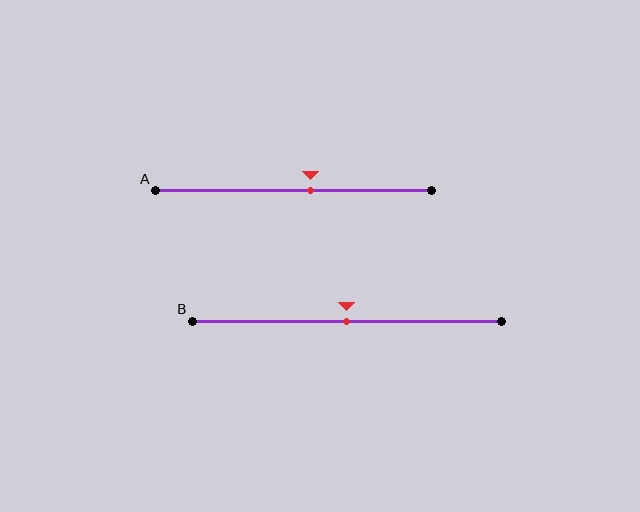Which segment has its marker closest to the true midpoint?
Segment B has its marker closest to the true midpoint.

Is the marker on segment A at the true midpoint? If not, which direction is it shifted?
No, the marker on segment A is shifted to the right by about 6% of the segment length.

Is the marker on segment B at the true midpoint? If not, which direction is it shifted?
Yes, the marker on segment B is at the true midpoint.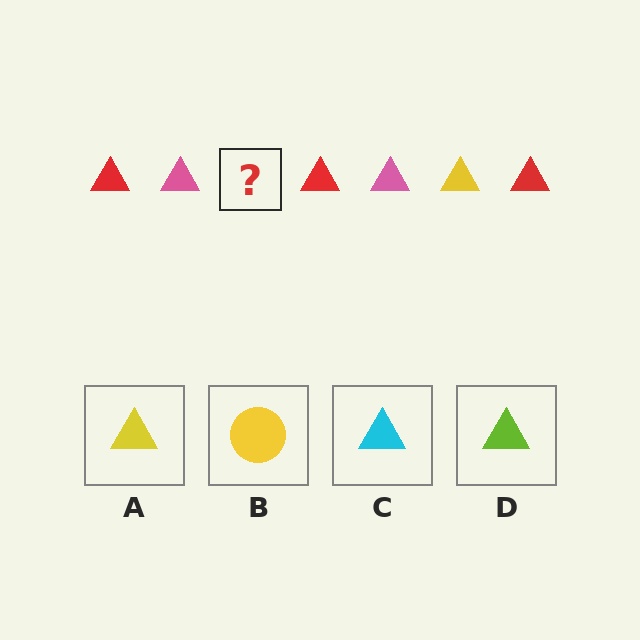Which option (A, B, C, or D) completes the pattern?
A.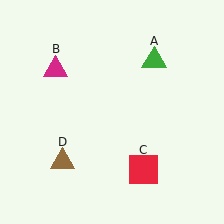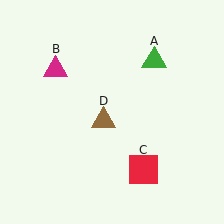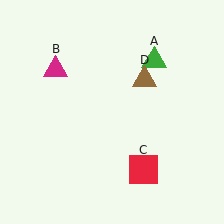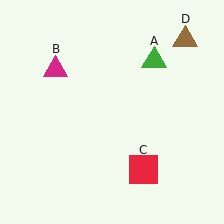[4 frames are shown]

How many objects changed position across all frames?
1 object changed position: brown triangle (object D).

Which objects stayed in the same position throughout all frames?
Green triangle (object A) and magenta triangle (object B) and red square (object C) remained stationary.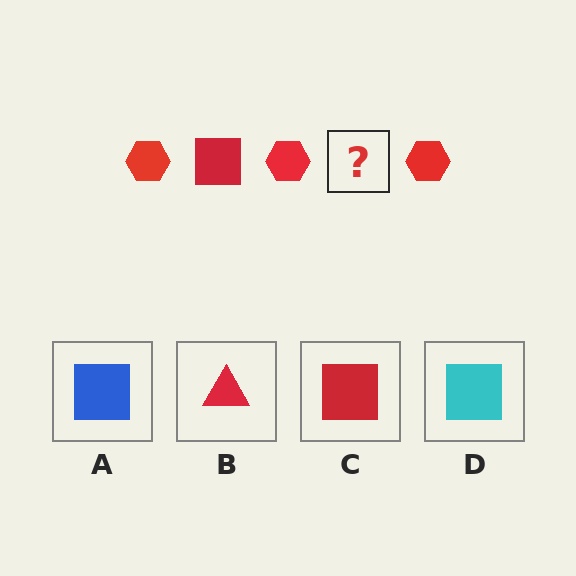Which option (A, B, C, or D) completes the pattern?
C.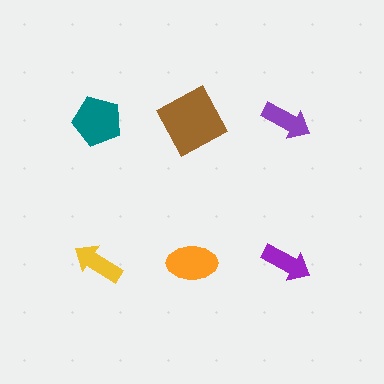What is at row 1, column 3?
A purple arrow.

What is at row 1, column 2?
A brown square.